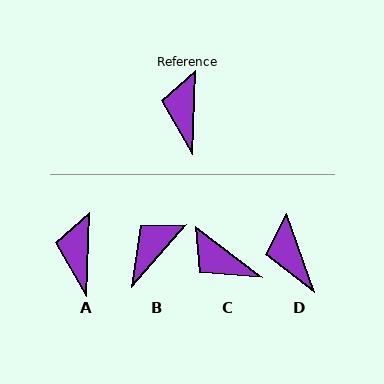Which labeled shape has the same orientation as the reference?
A.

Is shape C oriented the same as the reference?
No, it is off by about 55 degrees.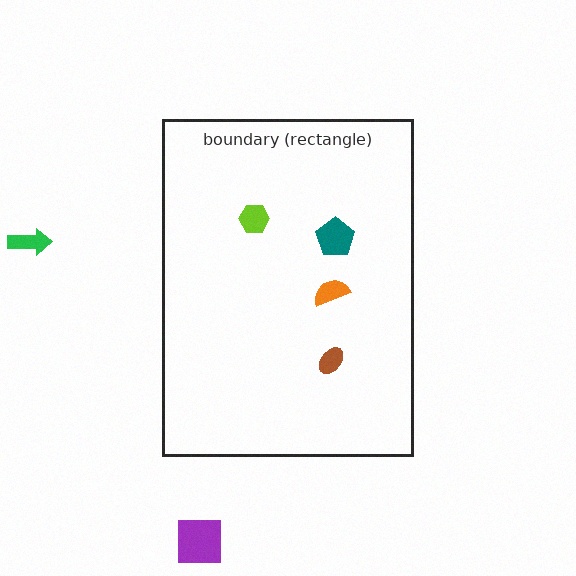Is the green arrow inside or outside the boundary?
Outside.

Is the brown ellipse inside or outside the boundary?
Inside.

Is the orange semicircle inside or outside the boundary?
Inside.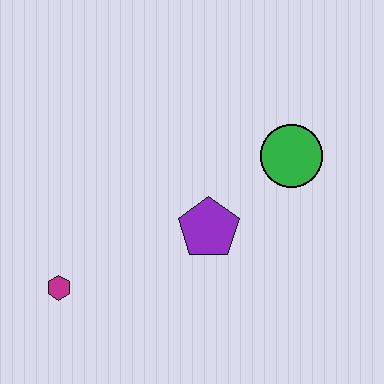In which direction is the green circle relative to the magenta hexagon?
The green circle is to the right of the magenta hexagon.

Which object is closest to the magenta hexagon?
The purple pentagon is closest to the magenta hexagon.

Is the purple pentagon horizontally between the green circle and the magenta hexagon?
Yes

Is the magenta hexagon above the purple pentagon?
No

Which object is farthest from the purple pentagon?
The magenta hexagon is farthest from the purple pentagon.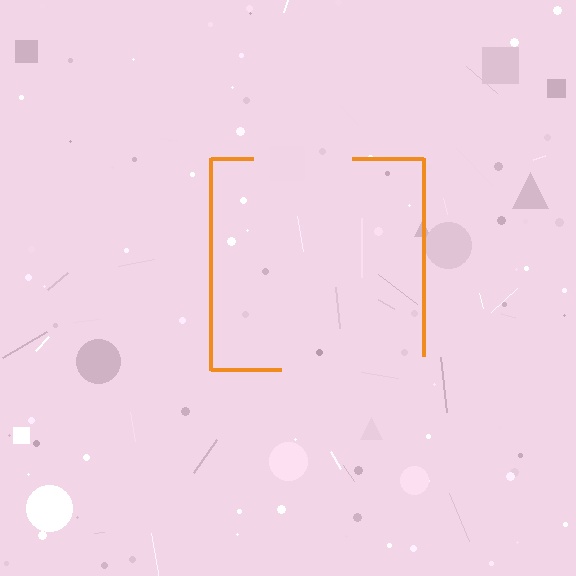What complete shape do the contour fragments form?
The contour fragments form a square.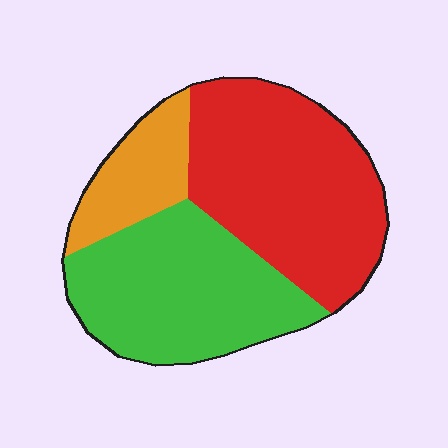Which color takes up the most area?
Red, at roughly 45%.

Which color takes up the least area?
Orange, at roughly 15%.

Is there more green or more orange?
Green.